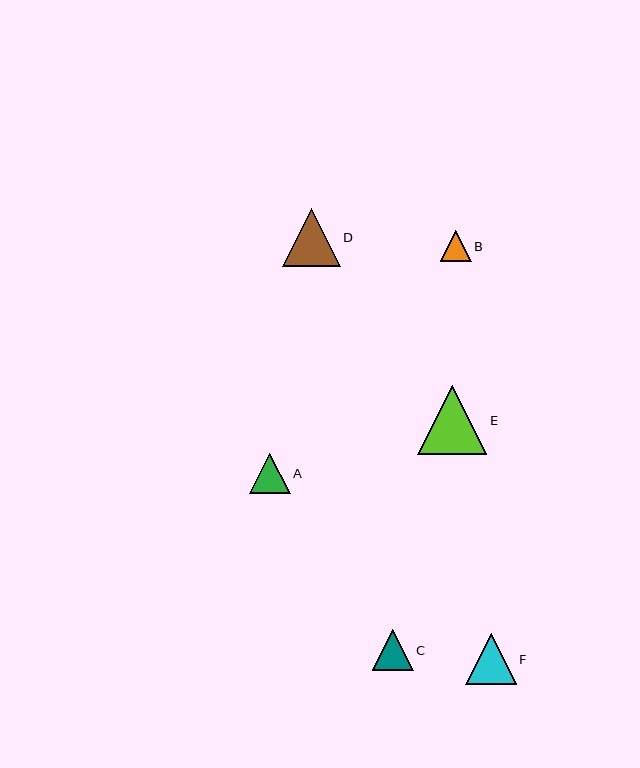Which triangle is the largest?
Triangle E is the largest with a size of approximately 69 pixels.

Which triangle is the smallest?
Triangle B is the smallest with a size of approximately 31 pixels.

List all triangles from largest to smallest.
From largest to smallest: E, D, F, C, A, B.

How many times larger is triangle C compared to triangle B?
Triangle C is approximately 1.3 times the size of triangle B.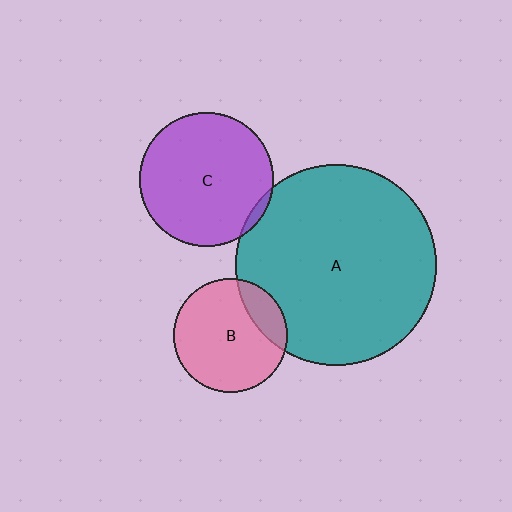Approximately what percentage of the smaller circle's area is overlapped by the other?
Approximately 5%.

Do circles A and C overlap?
Yes.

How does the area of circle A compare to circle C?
Approximately 2.3 times.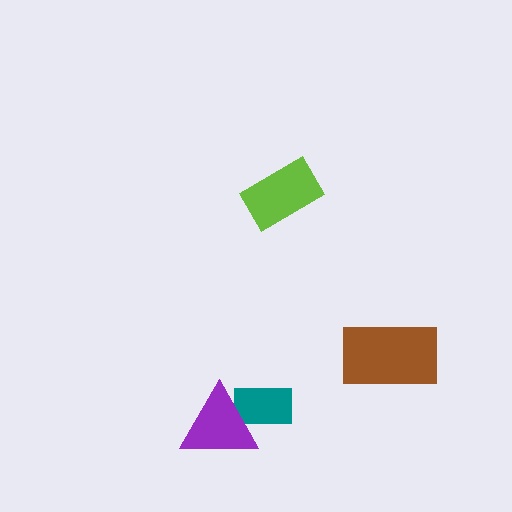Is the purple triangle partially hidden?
No, no other shape covers it.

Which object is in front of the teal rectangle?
The purple triangle is in front of the teal rectangle.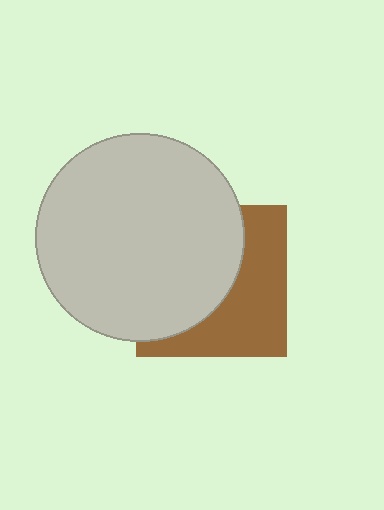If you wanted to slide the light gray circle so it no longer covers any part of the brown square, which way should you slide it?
Slide it left — that is the most direct way to separate the two shapes.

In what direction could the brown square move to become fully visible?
The brown square could move right. That would shift it out from behind the light gray circle entirely.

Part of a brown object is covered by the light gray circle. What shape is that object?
It is a square.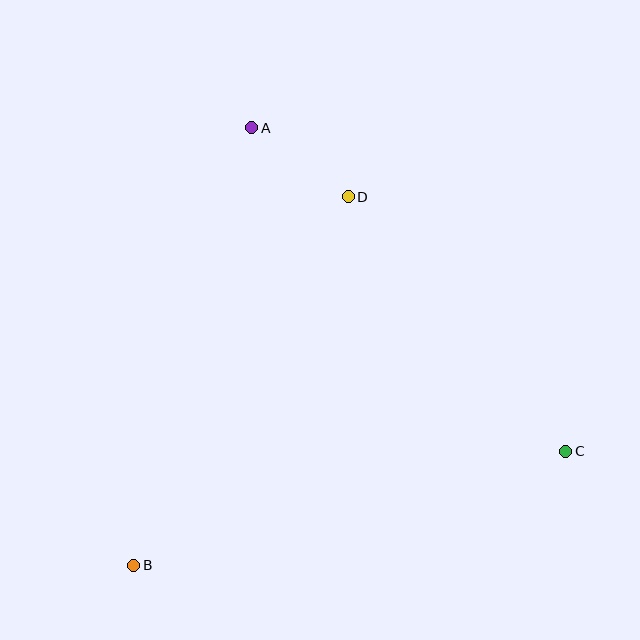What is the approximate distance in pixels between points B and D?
The distance between B and D is approximately 426 pixels.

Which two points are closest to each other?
Points A and D are closest to each other.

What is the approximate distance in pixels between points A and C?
The distance between A and C is approximately 451 pixels.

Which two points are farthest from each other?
Points A and B are farthest from each other.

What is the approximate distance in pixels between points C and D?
The distance between C and D is approximately 334 pixels.